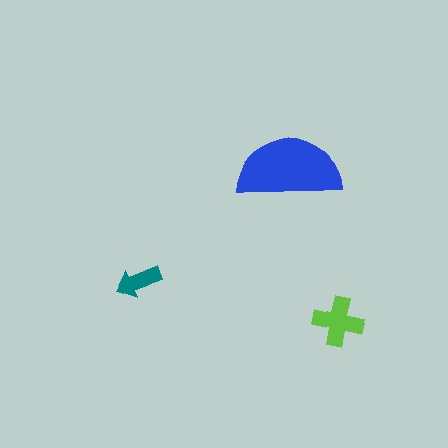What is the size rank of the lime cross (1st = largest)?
2nd.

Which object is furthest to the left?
The teal arrow is leftmost.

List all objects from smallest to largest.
The teal arrow, the lime cross, the blue semicircle.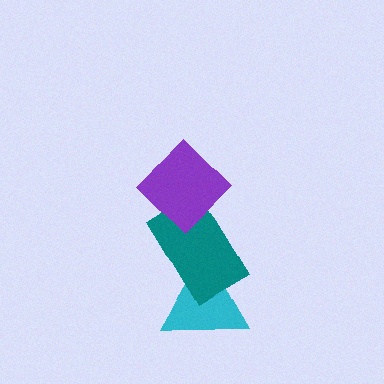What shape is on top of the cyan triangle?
The teal rectangle is on top of the cyan triangle.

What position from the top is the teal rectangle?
The teal rectangle is 2nd from the top.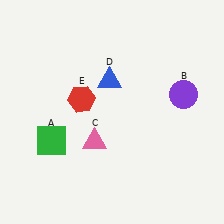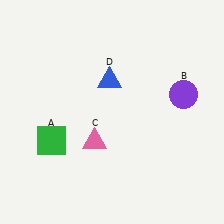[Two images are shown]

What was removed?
The red hexagon (E) was removed in Image 2.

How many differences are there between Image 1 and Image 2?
There is 1 difference between the two images.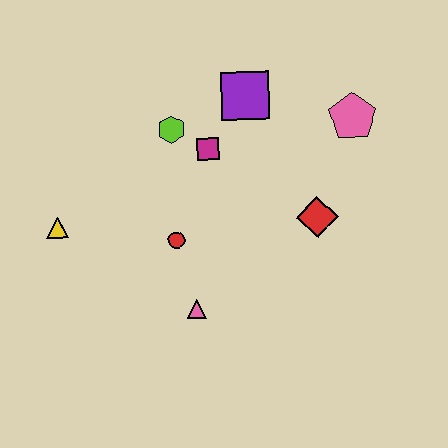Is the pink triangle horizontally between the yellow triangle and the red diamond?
Yes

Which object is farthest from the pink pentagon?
The yellow triangle is farthest from the pink pentagon.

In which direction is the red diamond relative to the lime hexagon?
The red diamond is to the right of the lime hexagon.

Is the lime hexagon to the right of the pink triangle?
No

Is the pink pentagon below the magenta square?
No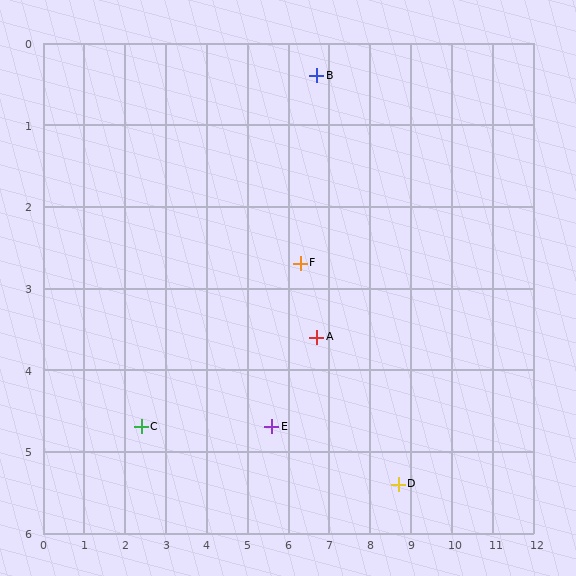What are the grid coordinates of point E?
Point E is at approximately (5.6, 4.7).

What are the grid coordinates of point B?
Point B is at approximately (6.7, 0.4).